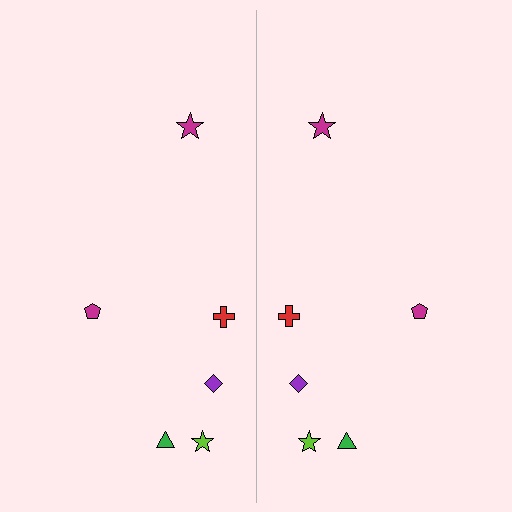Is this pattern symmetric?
Yes, this pattern has bilateral (reflection) symmetry.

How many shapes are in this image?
There are 12 shapes in this image.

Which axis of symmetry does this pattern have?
The pattern has a vertical axis of symmetry running through the center of the image.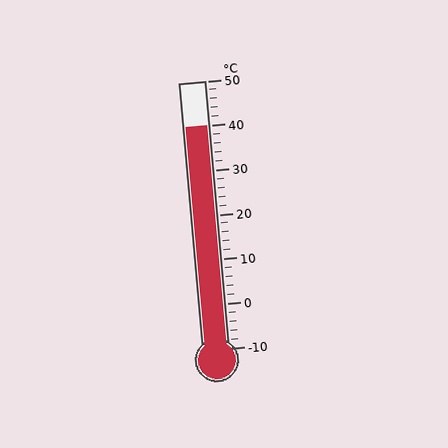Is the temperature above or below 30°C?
The temperature is above 30°C.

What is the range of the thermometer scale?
The thermometer scale ranges from -10°C to 50°C.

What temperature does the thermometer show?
The thermometer shows approximately 40°C.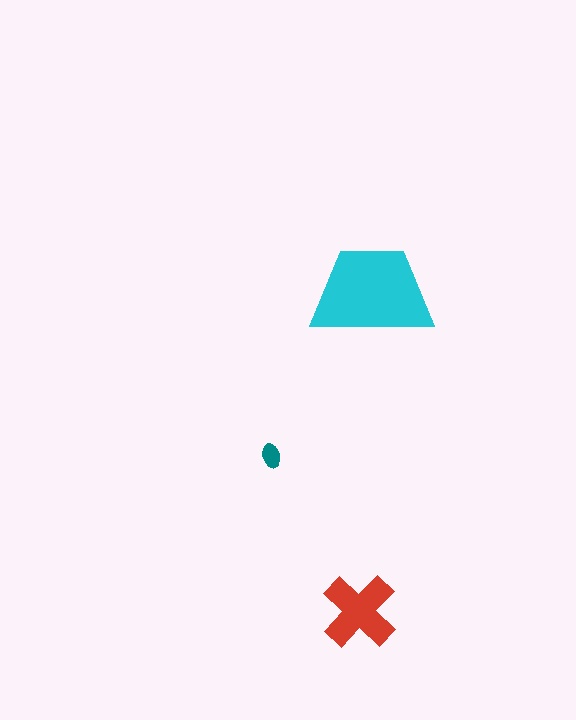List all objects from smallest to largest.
The teal ellipse, the red cross, the cyan trapezoid.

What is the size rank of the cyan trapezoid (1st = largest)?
1st.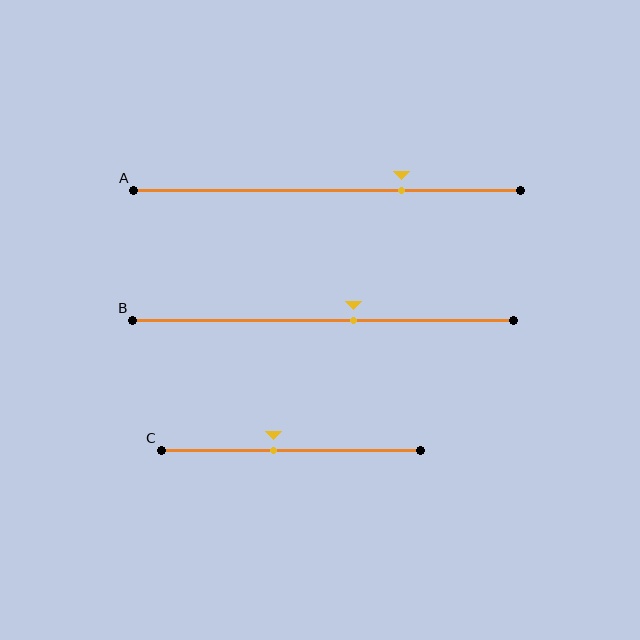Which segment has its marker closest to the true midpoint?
Segment C has its marker closest to the true midpoint.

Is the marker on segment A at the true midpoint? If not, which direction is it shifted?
No, the marker on segment A is shifted to the right by about 19% of the segment length.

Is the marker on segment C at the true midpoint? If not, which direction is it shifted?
No, the marker on segment C is shifted to the left by about 7% of the segment length.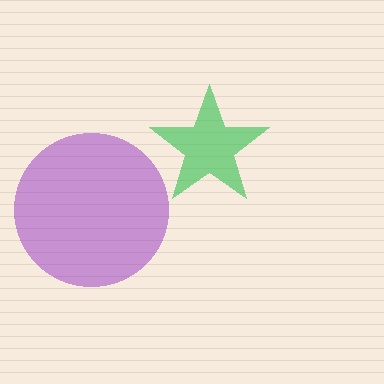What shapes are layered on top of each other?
The layered shapes are: a purple circle, a green star.